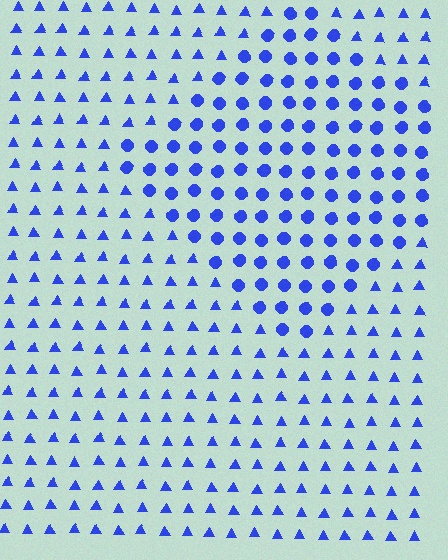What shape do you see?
I see a diamond.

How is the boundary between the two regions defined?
The boundary is defined by a change in element shape: circles inside vs. triangles outside. All elements share the same color and spacing.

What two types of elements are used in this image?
The image uses circles inside the diamond region and triangles outside it.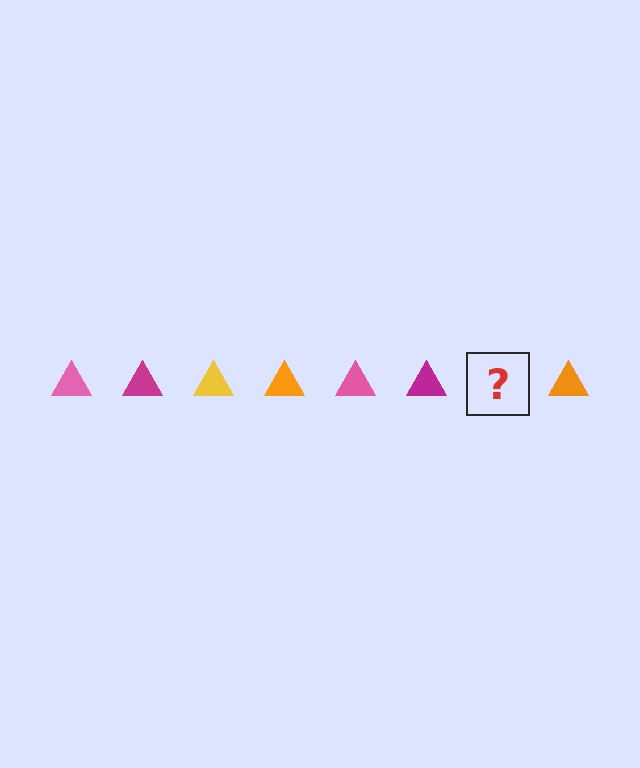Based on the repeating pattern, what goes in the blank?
The blank should be a yellow triangle.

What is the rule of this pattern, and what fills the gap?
The rule is that the pattern cycles through pink, magenta, yellow, orange triangles. The gap should be filled with a yellow triangle.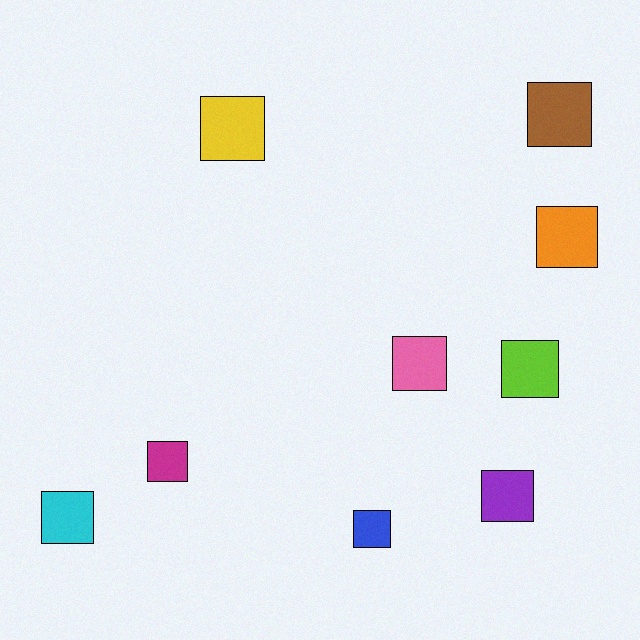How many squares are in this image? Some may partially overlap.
There are 9 squares.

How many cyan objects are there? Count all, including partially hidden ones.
There is 1 cyan object.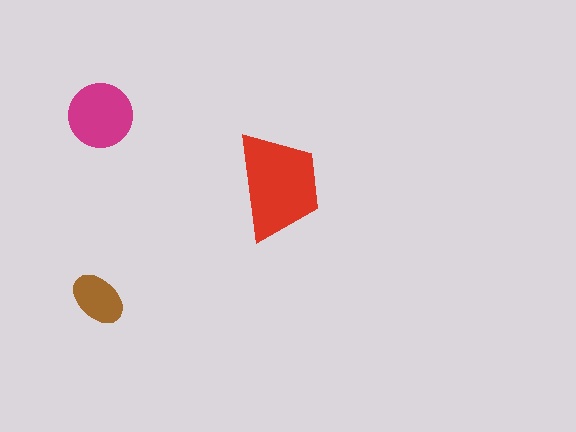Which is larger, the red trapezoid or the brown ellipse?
The red trapezoid.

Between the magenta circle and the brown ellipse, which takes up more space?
The magenta circle.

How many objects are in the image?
There are 3 objects in the image.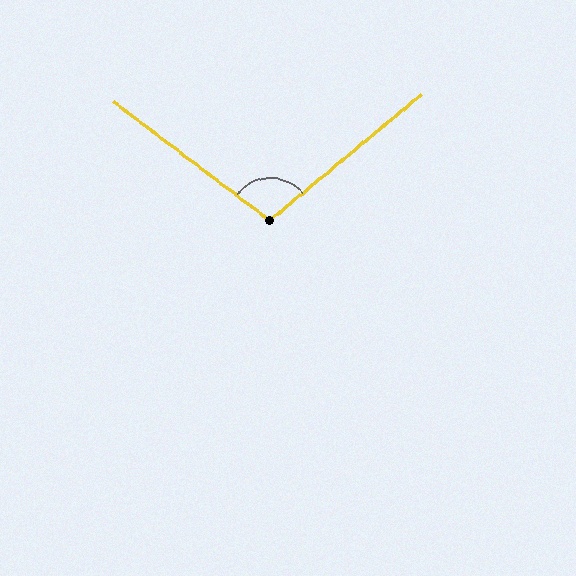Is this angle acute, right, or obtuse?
It is obtuse.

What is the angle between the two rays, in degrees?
Approximately 103 degrees.